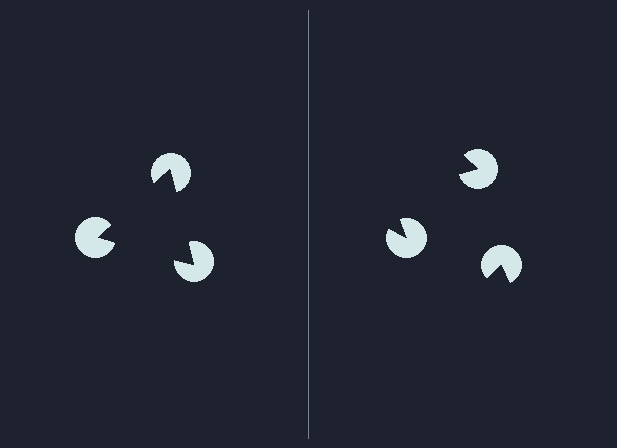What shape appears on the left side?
An illusory triangle.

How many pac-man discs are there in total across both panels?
6 — 3 on each side.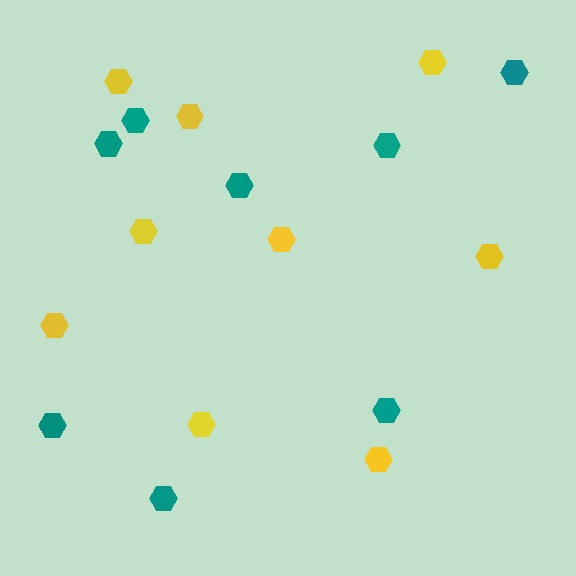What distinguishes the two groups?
There are 2 groups: one group of yellow hexagons (9) and one group of teal hexagons (8).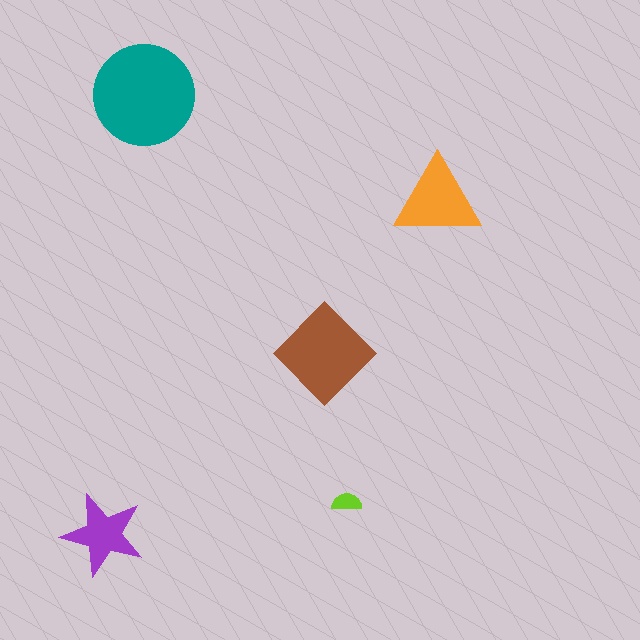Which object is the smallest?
The lime semicircle.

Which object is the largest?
The teal circle.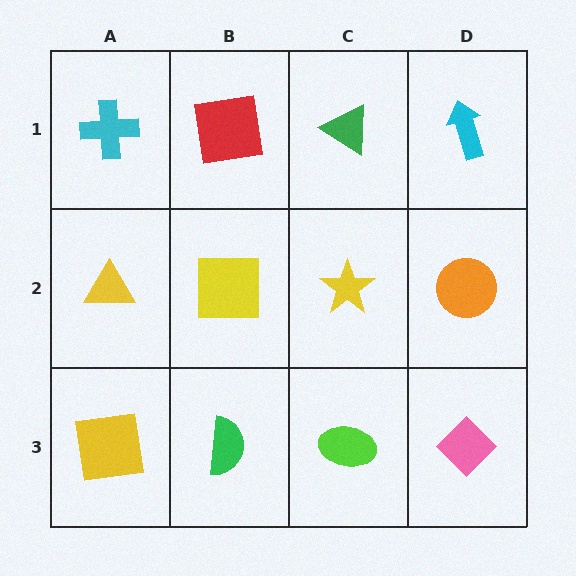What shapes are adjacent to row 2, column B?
A red square (row 1, column B), a green semicircle (row 3, column B), a yellow triangle (row 2, column A), a yellow star (row 2, column C).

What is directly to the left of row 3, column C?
A green semicircle.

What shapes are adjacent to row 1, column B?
A yellow square (row 2, column B), a cyan cross (row 1, column A), a green triangle (row 1, column C).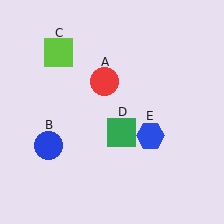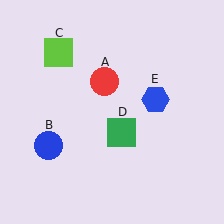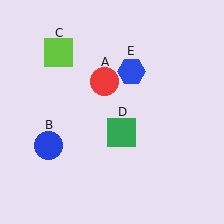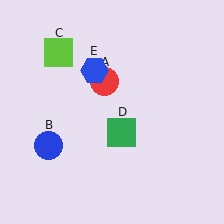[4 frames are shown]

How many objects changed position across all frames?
1 object changed position: blue hexagon (object E).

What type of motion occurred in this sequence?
The blue hexagon (object E) rotated counterclockwise around the center of the scene.